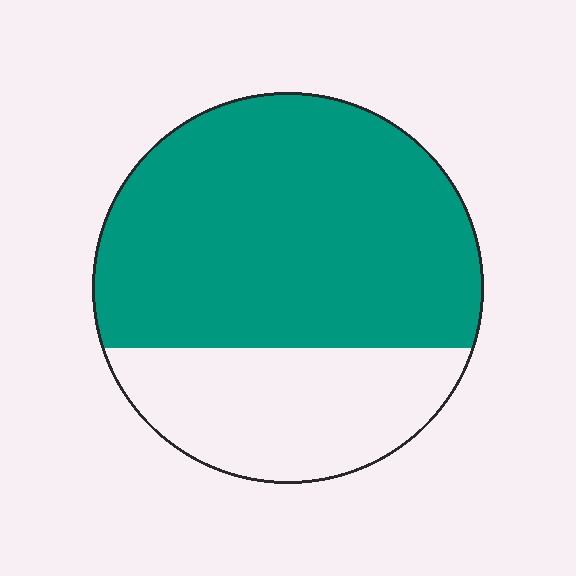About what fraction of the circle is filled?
About two thirds (2/3).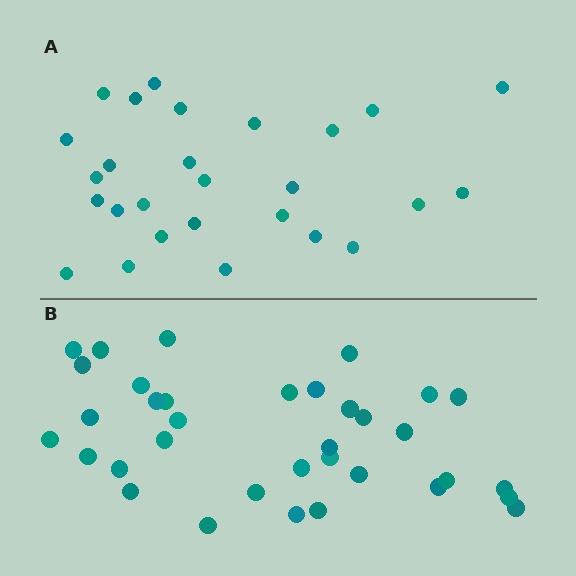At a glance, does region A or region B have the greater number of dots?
Region B (the bottom region) has more dots.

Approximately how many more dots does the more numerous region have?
Region B has roughly 8 or so more dots than region A.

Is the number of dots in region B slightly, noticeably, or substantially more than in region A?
Region B has noticeably more, but not dramatically so. The ratio is roughly 1.3 to 1.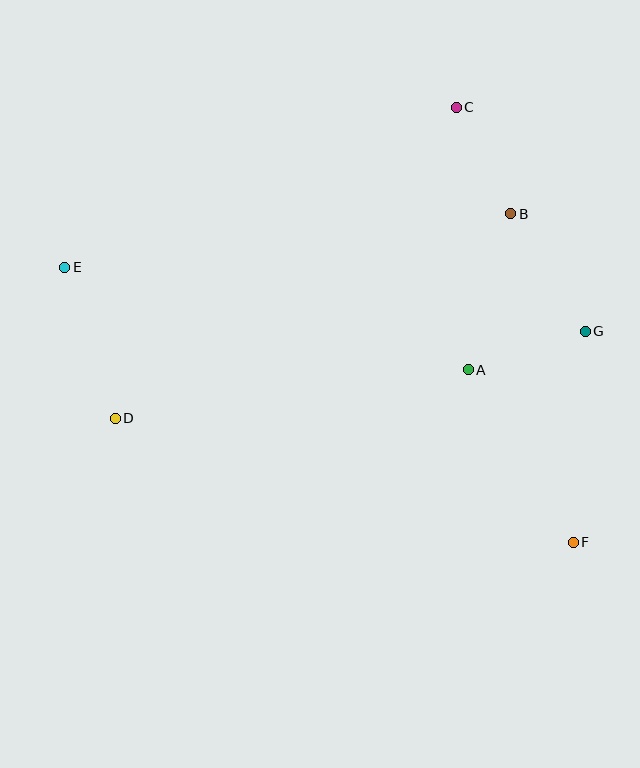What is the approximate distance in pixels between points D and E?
The distance between D and E is approximately 159 pixels.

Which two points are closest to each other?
Points B and C are closest to each other.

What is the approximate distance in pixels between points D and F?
The distance between D and F is approximately 474 pixels.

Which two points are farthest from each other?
Points E and F are farthest from each other.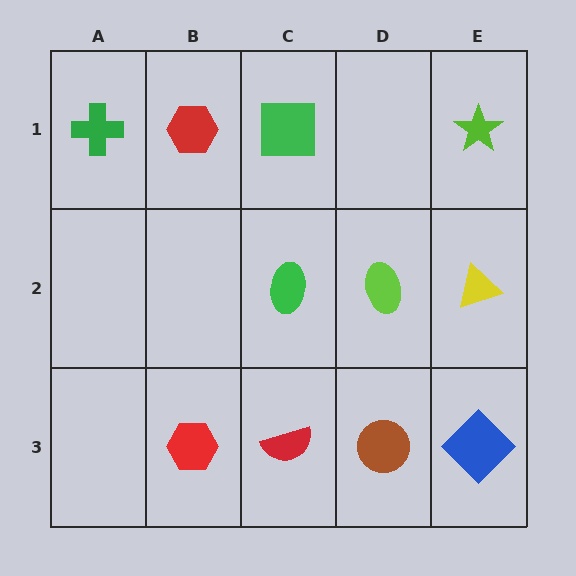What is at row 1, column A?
A green cross.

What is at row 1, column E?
A lime star.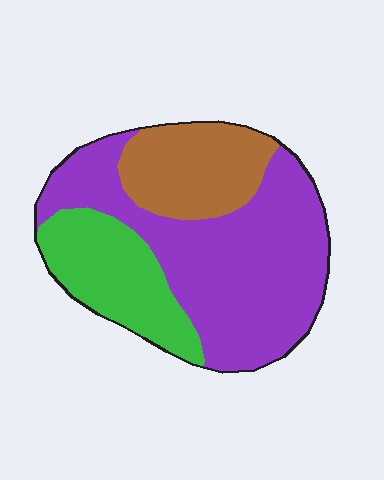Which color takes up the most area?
Purple, at roughly 55%.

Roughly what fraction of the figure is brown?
Brown takes up less than a quarter of the figure.